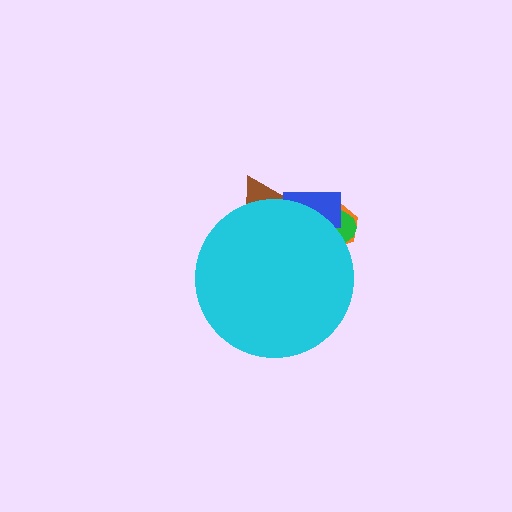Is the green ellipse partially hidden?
Yes, the green ellipse is partially hidden behind the cyan circle.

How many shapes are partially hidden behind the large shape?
4 shapes are partially hidden.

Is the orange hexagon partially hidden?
Yes, the orange hexagon is partially hidden behind the cyan circle.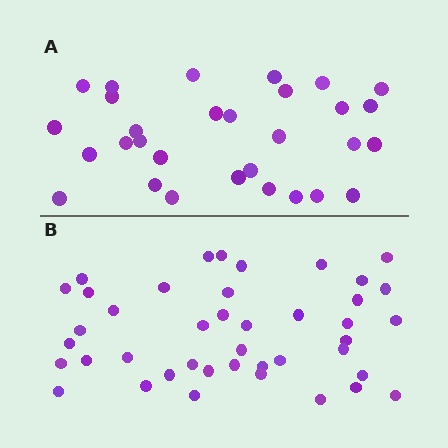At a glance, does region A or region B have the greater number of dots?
Region B (the bottom region) has more dots.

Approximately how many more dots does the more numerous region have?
Region B has roughly 12 or so more dots than region A.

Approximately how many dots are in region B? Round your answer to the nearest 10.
About 40 dots. (The exact count is 42, which rounds to 40.)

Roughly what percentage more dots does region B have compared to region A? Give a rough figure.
About 40% more.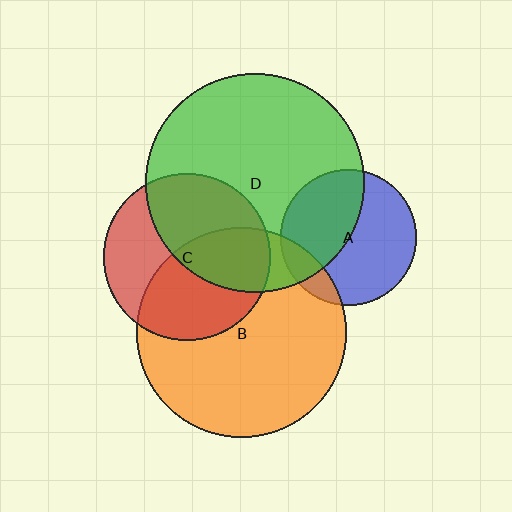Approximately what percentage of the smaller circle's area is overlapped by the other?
Approximately 15%.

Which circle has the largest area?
Circle D (green).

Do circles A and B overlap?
Yes.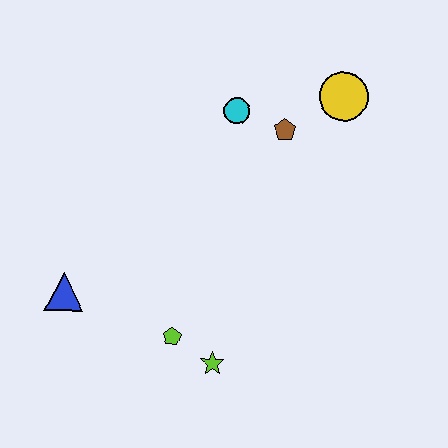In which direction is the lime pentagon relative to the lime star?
The lime pentagon is to the left of the lime star.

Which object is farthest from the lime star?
The yellow circle is farthest from the lime star.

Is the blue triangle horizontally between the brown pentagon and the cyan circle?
No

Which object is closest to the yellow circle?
The brown pentagon is closest to the yellow circle.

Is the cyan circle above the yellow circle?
No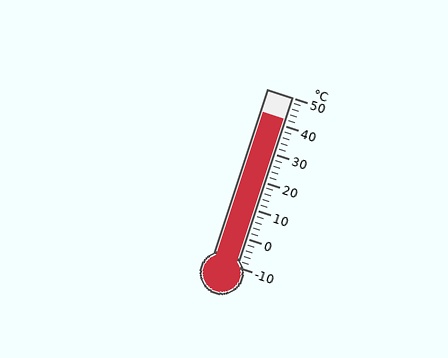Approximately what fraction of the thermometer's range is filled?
The thermometer is filled to approximately 85% of its range.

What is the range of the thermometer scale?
The thermometer scale ranges from -10°C to 50°C.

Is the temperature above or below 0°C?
The temperature is above 0°C.